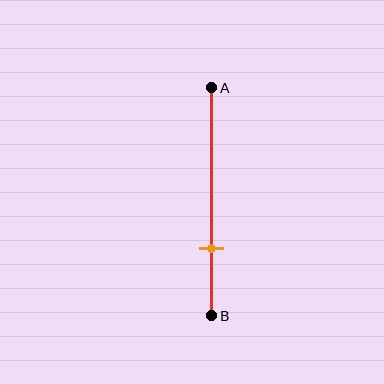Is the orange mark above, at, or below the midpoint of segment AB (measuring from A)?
The orange mark is below the midpoint of segment AB.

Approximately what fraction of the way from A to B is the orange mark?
The orange mark is approximately 70% of the way from A to B.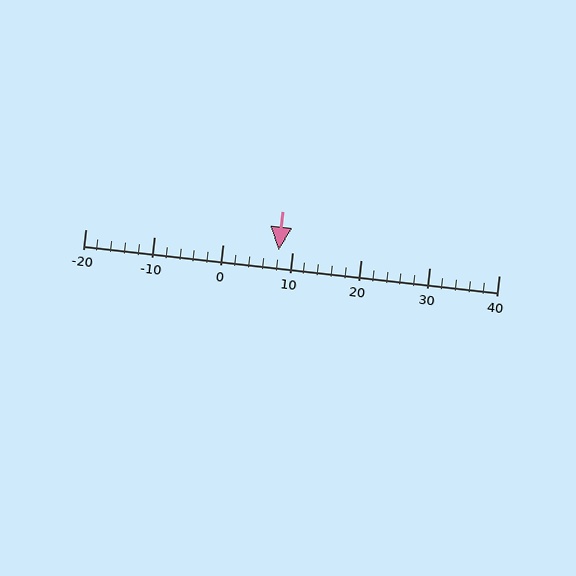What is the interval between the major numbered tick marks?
The major tick marks are spaced 10 units apart.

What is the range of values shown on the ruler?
The ruler shows values from -20 to 40.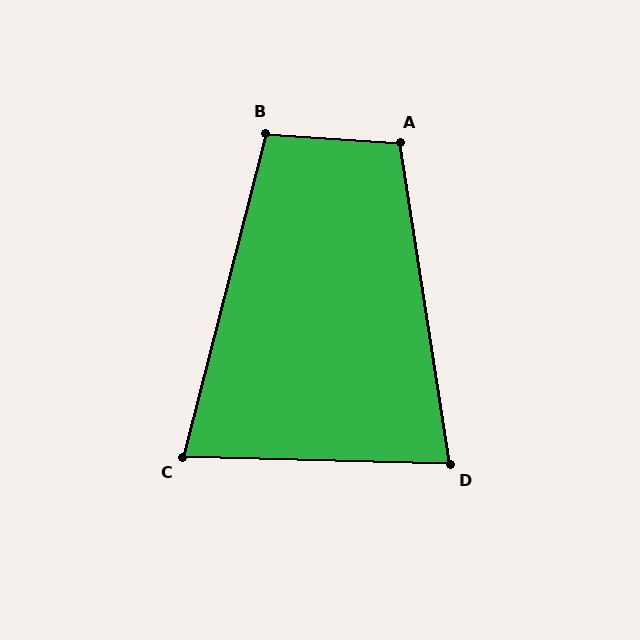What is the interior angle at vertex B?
Approximately 100 degrees (obtuse).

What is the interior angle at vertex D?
Approximately 80 degrees (acute).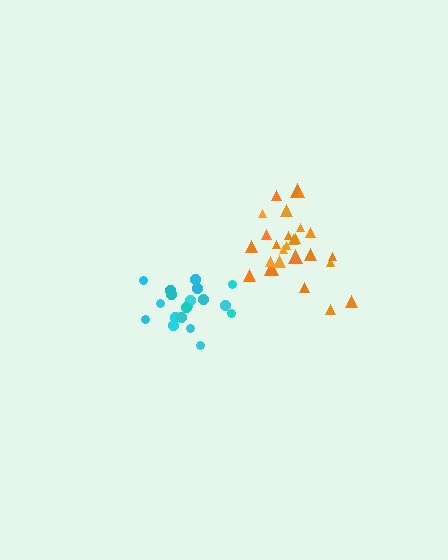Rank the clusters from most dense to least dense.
orange, cyan.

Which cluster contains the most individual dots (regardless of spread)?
Orange (26).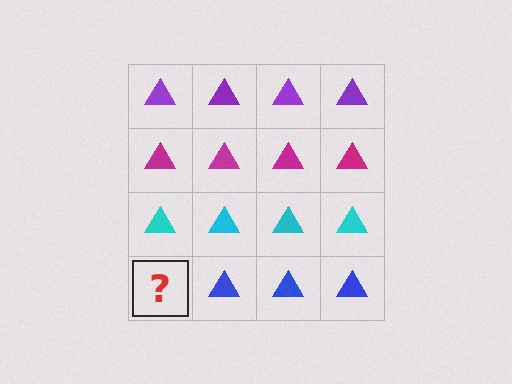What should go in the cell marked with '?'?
The missing cell should contain a blue triangle.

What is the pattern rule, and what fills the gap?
The rule is that each row has a consistent color. The gap should be filled with a blue triangle.